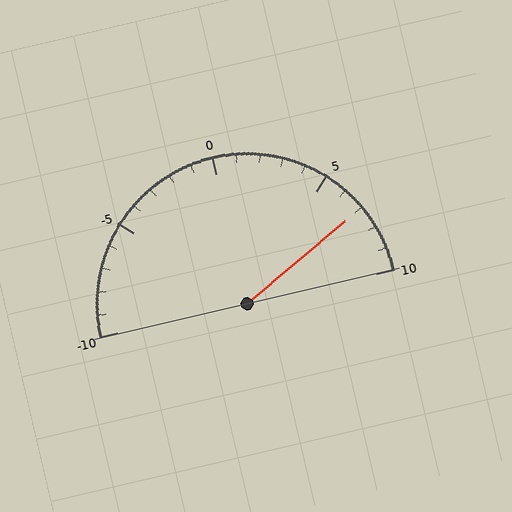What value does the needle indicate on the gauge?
The needle indicates approximately 7.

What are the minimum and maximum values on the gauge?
The gauge ranges from -10 to 10.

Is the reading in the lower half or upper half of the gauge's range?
The reading is in the upper half of the range (-10 to 10).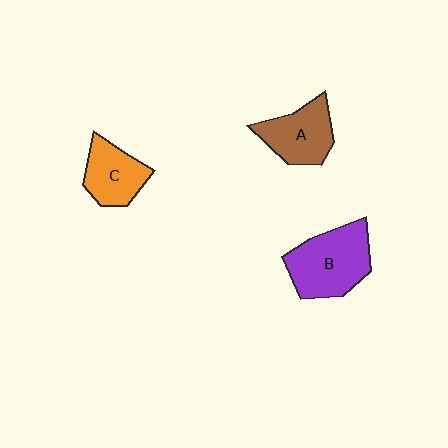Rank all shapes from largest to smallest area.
From largest to smallest: B (purple), A (brown), C (orange).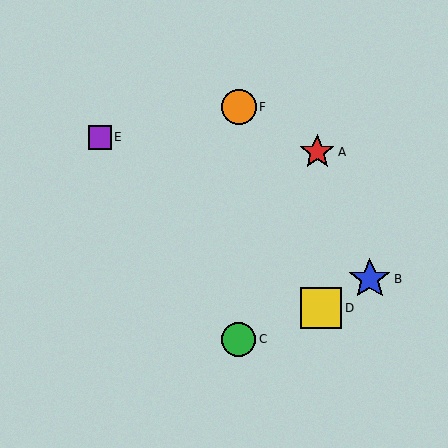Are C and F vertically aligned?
Yes, both are at x≈239.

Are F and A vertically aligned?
No, F is at x≈239 and A is at x≈317.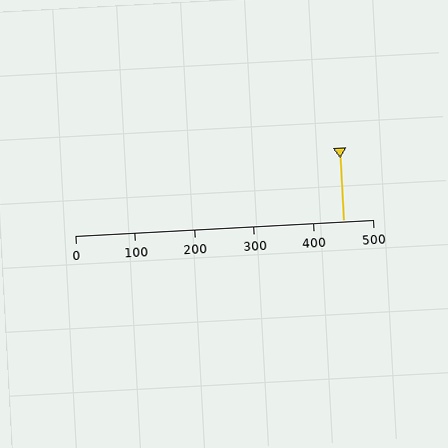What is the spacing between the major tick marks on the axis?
The major ticks are spaced 100 apart.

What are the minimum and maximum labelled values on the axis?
The axis runs from 0 to 500.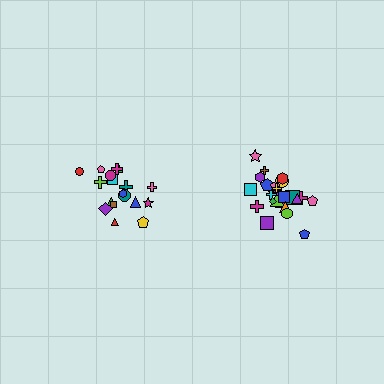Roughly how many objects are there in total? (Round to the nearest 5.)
Roughly 45 objects in total.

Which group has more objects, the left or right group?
The right group.